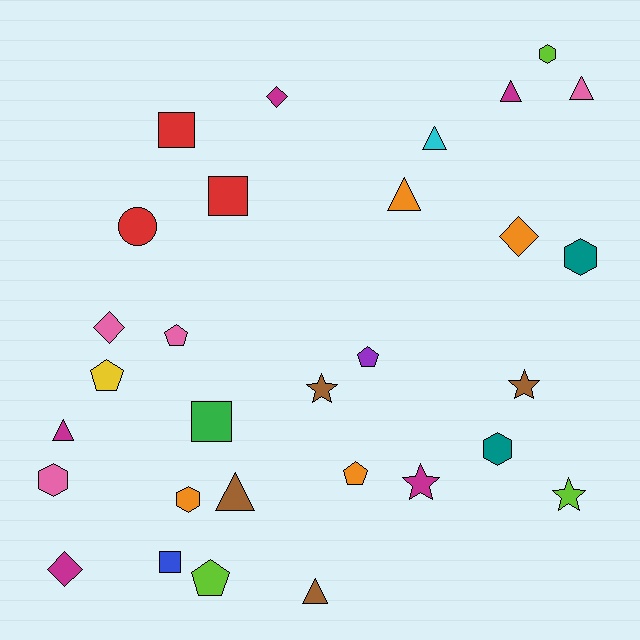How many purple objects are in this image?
There is 1 purple object.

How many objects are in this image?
There are 30 objects.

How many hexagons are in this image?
There are 5 hexagons.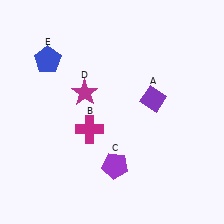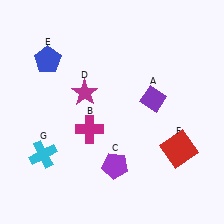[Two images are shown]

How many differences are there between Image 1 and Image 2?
There are 2 differences between the two images.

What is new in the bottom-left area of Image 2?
A cyan cross (G) was added in the bottom-left area of Image 2.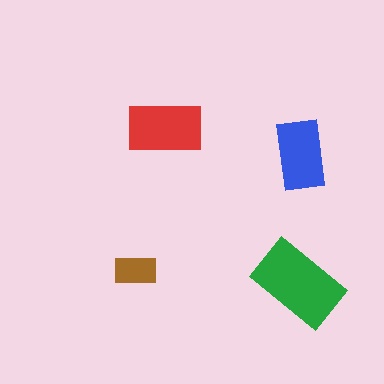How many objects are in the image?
There are 4 objects in the image.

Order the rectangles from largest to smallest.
the green one, the red one, the blue one, the brown one.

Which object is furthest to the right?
The blue rectangle is rightmost.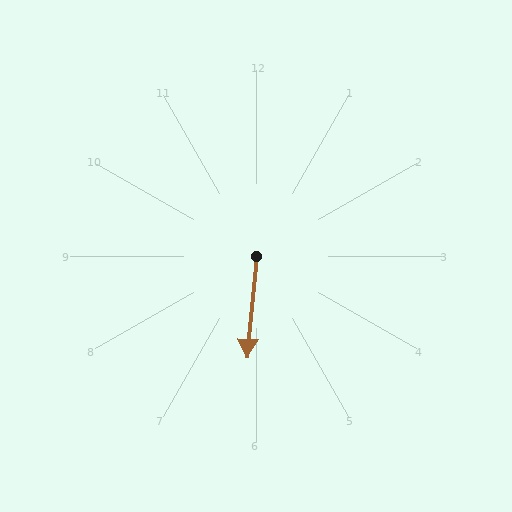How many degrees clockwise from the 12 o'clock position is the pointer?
Approximately 185 degrees.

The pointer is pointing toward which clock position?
Roughly 6 o'clock.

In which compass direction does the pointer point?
South.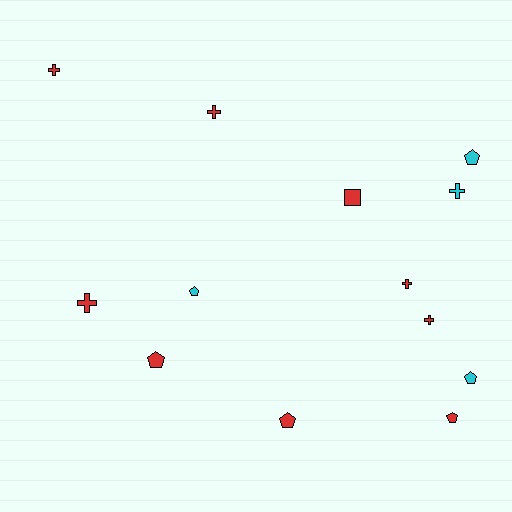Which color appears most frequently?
Red, with 9 objects.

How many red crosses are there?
There are 5 red crosses.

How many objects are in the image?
There are 13 objects.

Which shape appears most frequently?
Cross, with 6 objects.